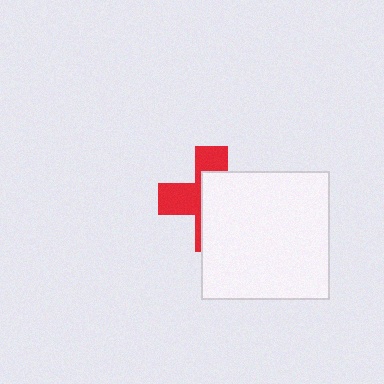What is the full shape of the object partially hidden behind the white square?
The partially hidden object is a red cross.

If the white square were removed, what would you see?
You would see the complete red cross.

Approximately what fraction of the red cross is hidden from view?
Roughly 56% of the red cross is hidden behind the white square.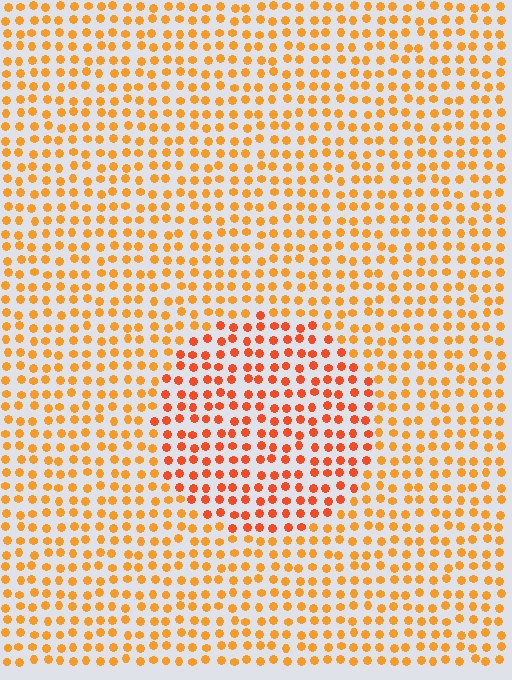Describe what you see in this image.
The image is filled with small orange elements in a uniform arrangement. A circle-shaped region is visible where the elements are tinted to a slightly different hue, forming a subtle color boundary.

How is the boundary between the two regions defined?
The boundary is defined purely by a slight shift in hue (about 24 degrees). Spacing, size, and orientation are identical on both sides.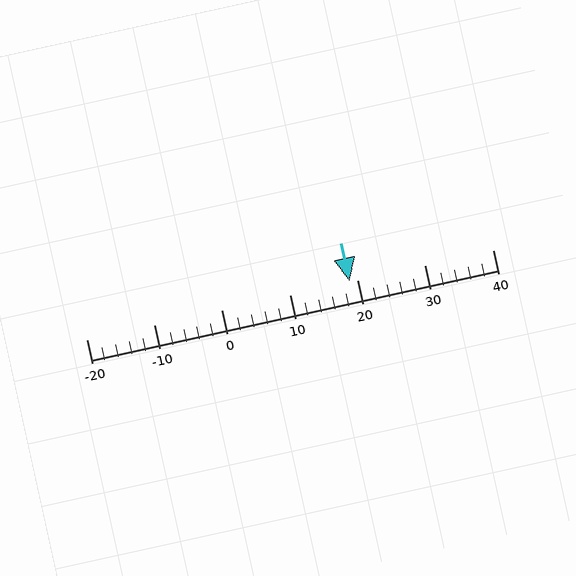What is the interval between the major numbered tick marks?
The major tick marks are spaced 10 units apart.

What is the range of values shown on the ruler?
The ruler shows values from -20 to 40.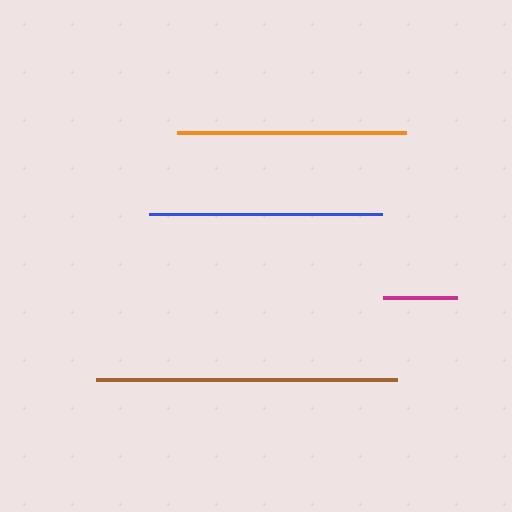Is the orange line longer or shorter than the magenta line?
The orange line is longer than the magenta line.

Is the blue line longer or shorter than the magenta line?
The blue line is longer than the magenta line.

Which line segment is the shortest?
The magenta line is the shortest at approximately 74 pixels.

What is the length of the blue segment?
The blue segment is approximately 233 pixels long.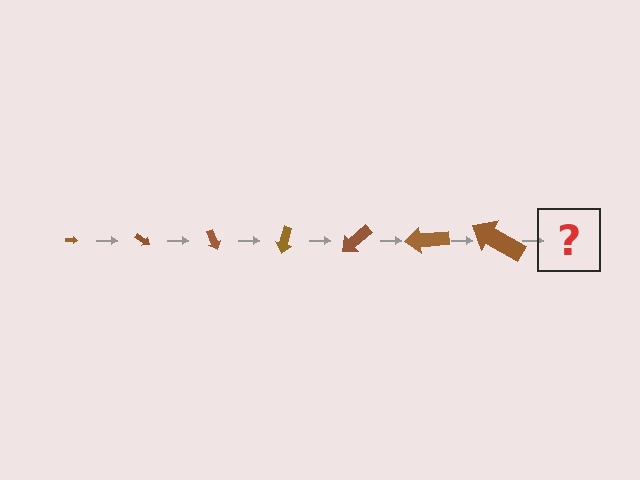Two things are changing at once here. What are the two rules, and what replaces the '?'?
The two rules are that the arrow grows larger each step and it rotates 35 degrees each step. The '?' should be an arrow, larger than the previous one and rotated 245 degrees from the start.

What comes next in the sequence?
The next element should be an arrow, larger than the previous one and rotated 245 degrees from the start.